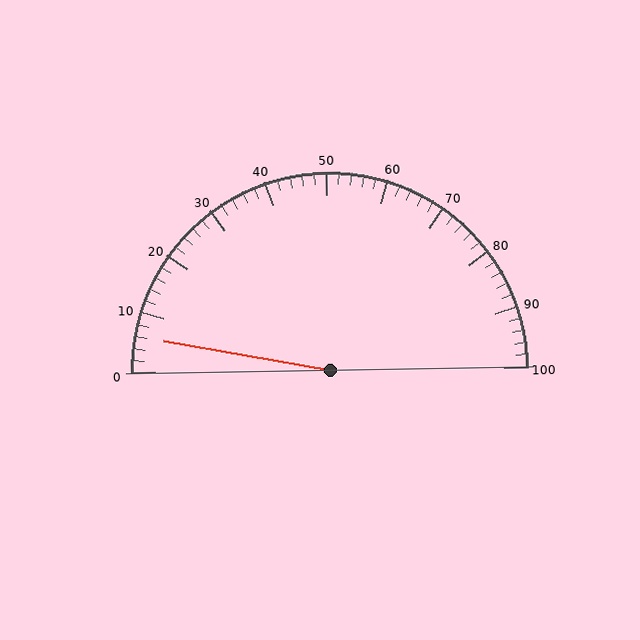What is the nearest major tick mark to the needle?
The nearest major tick mark is 10.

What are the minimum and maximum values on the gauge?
The gauge ranges from 0 to 100.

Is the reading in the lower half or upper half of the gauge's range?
The reading is in the lower half of the range (0 to 100).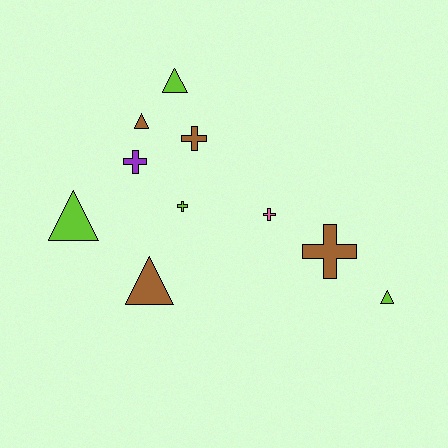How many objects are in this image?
There are 10 objects.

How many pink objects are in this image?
There is 1 pink object.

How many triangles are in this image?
There are 5 triangles.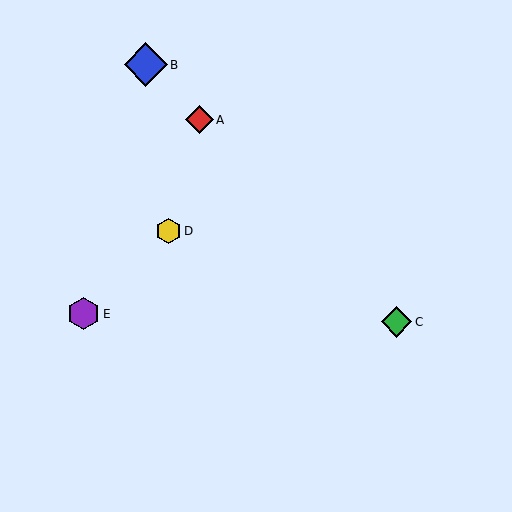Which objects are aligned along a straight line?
Objects A, B, C are aligned along a straight line.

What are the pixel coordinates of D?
Object D is at (169, 231).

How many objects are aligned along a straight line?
3 objects (A, B, C) are aligned along a straight line.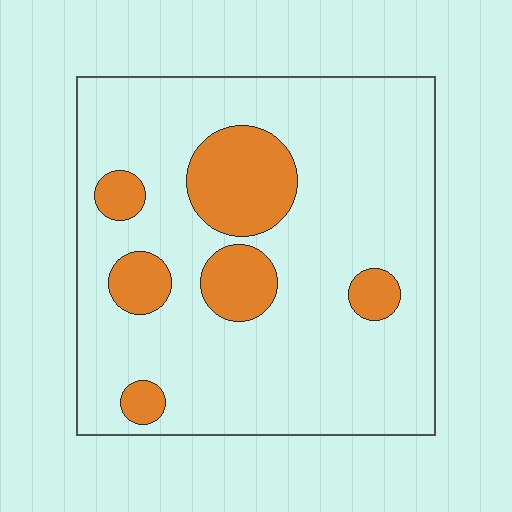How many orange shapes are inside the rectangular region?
6.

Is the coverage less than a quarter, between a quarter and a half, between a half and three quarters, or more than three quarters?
Less than a quarter.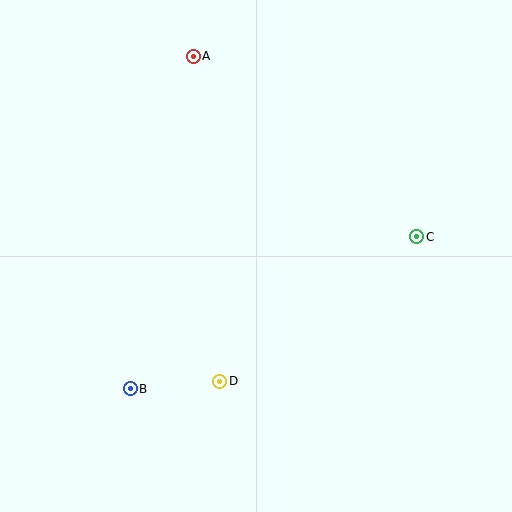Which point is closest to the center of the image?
Point D at (220, 381) is closest to the center.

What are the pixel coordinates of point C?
Point C is at (417, 237).